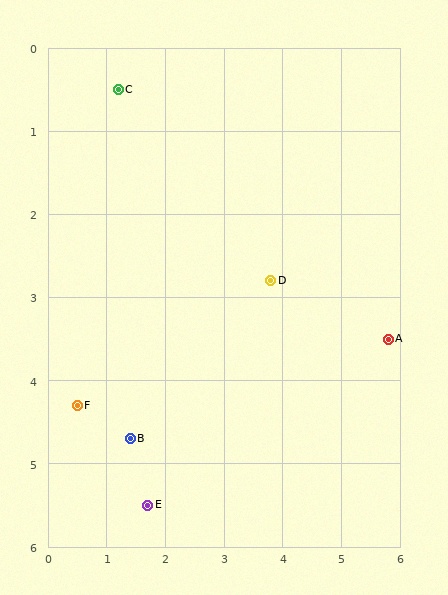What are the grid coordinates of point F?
Point F is at approximately (0.5, 4.3).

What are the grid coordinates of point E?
Point E is at approximately (1.7, 5.5).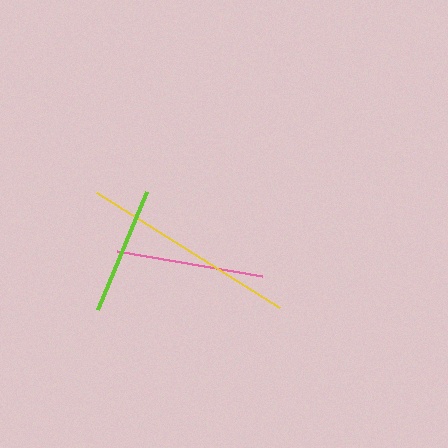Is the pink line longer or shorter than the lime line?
The pink line is longer than the lime line.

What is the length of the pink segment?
The pink segment is approximately 147 pixels long.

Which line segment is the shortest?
The lime line is the shortest at approximately 128 pixels.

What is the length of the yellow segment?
The yellow segment is approximately 217 pixels long.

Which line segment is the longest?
The yellow line is the longest at approximately 217 pixels.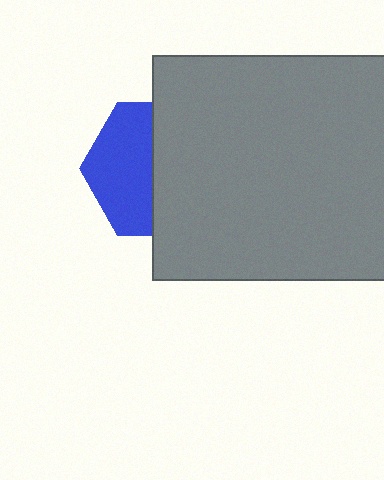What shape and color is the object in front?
The object in front is a gray rectangle.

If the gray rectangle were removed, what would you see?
You would see the complete blue hexagon.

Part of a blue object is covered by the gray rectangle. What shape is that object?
It is a hexagon.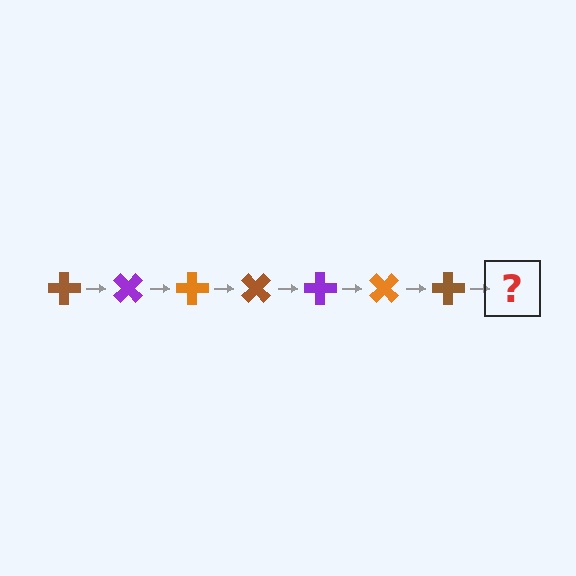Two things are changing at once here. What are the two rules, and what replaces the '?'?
The two rules are that it rotates 45 degrees each step and the color cycles through brown, purple, and orange. The '?' should be a purple cross, rotated 315 degrees from the start.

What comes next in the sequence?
The next element should be a purple cross, rotated 315 degrees from the start.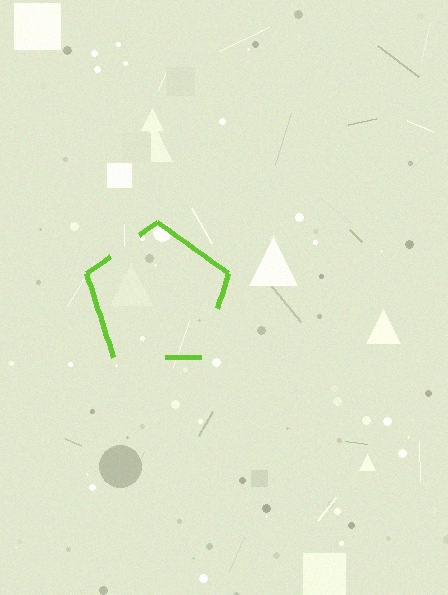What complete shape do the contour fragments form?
The contour fragments form a pentagon.